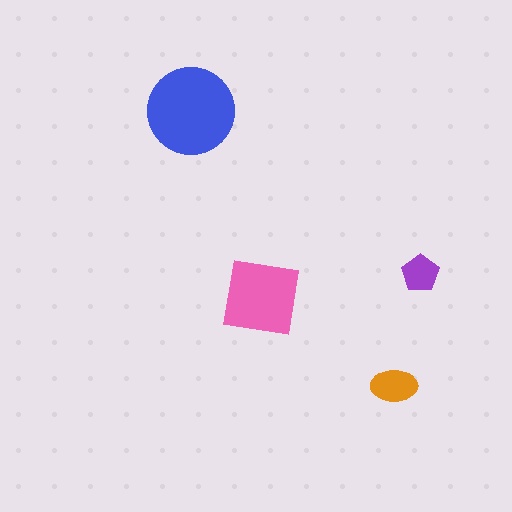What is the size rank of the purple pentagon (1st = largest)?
4th.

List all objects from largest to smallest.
The blue circle, the pink square, the orange ellipse, the purple pentagon.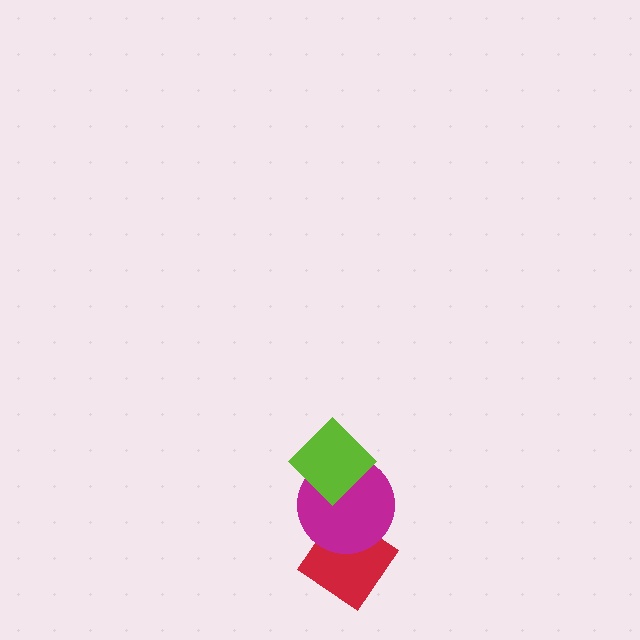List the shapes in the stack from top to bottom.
From top to bottom: the lime diamond, the magenta circle, the red diamond.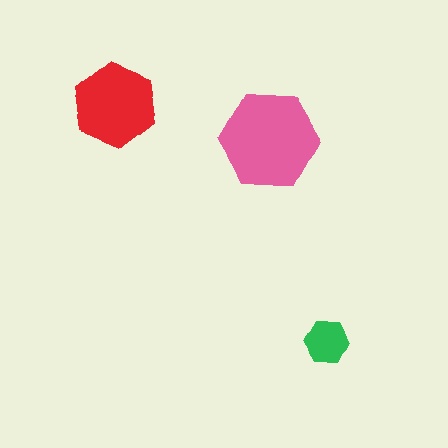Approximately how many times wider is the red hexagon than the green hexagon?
About 2 times wider.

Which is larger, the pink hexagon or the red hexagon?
The pink one.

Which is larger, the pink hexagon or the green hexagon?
The pink one.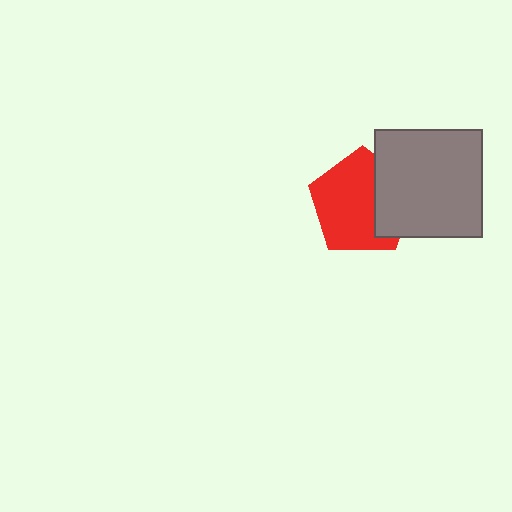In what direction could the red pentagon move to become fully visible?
The red pentagon could move left. That would shift it out from behind the gray square entirely.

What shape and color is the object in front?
The object in front is a gray square.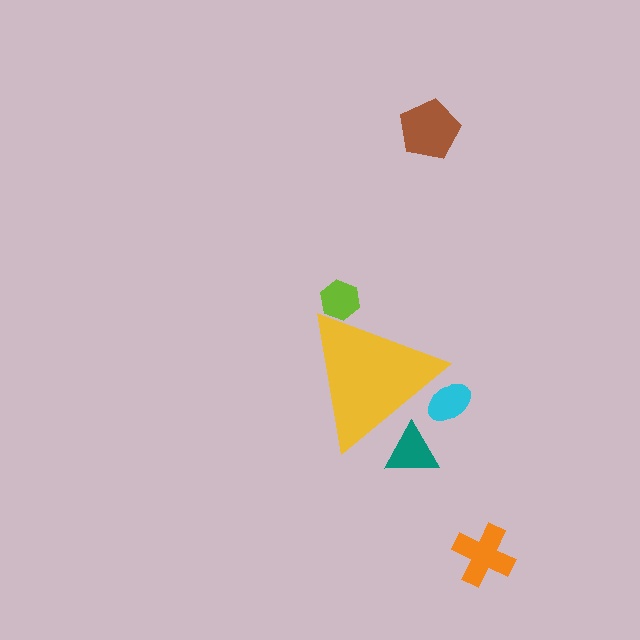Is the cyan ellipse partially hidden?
Yes, the cyan ellipse is partially hidden behind the yellow triangle.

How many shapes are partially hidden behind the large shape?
3 shapes are partially hidden.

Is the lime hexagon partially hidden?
Yes, the lime hexagon is partially hidden behind the yellow triangle.